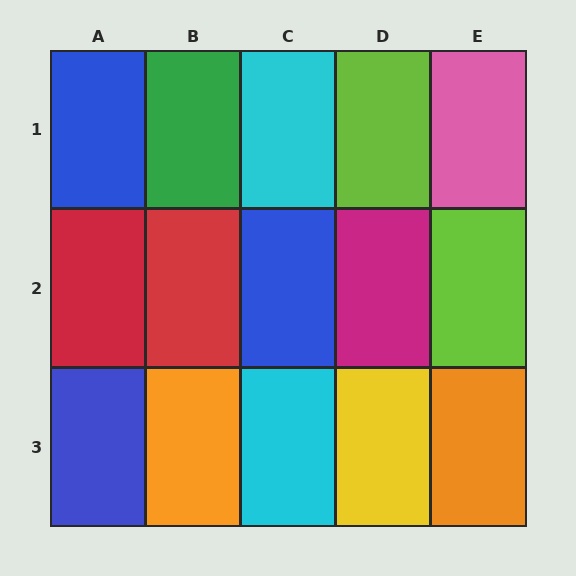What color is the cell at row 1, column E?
Pink.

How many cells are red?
2 cells are red.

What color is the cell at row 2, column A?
Red.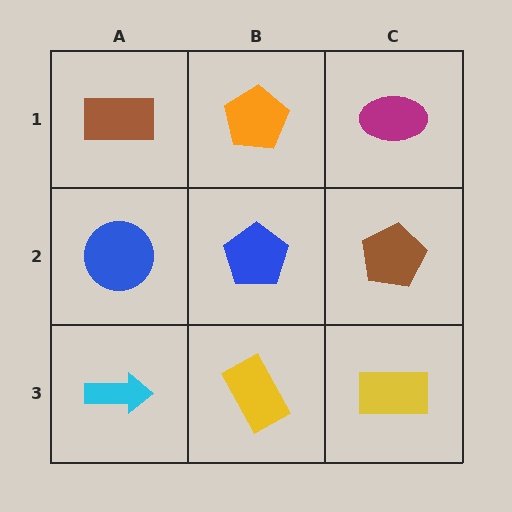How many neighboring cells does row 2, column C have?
3.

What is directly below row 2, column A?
A cyan arrow.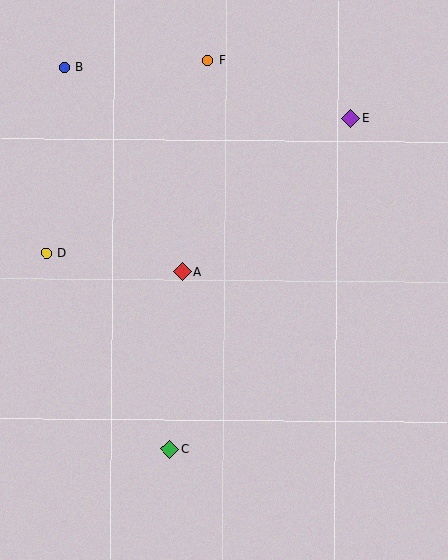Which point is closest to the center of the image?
Point A at (182, 271) is closest to the center.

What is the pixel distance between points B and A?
The distance between B and A is 236 pixels.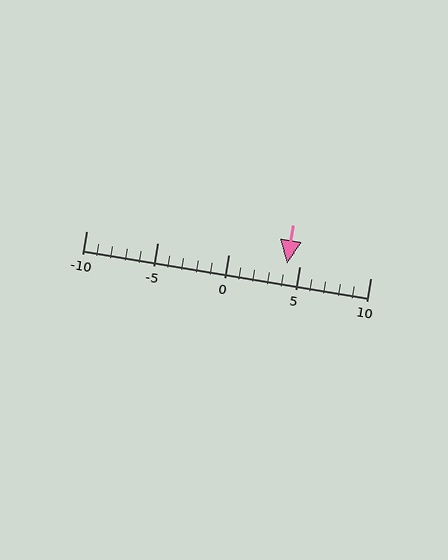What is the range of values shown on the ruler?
The ruler shows values from -10 to 10.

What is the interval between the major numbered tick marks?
The major tick marks are spaced 5 units apart.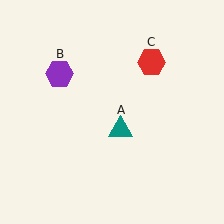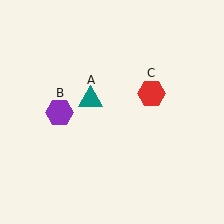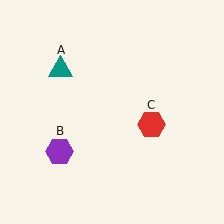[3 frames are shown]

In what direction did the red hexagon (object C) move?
The red hexagon (object C) moved down.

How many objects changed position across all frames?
3 objects changed position: teal triangle (object A), purple hexagon (object B), red hexagon (object C).